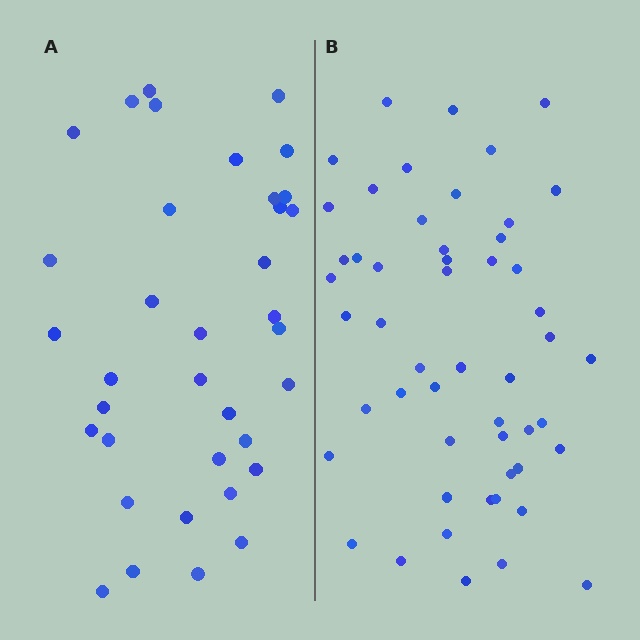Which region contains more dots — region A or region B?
Region B (the right region) has more dots.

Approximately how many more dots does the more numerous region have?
Region B has approximately 15 more dots than region A.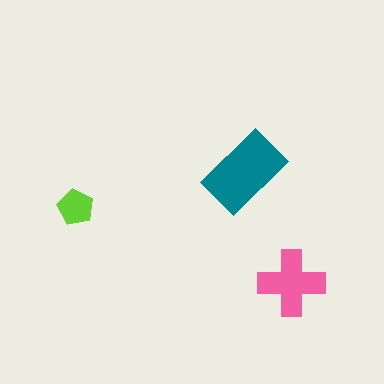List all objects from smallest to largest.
The lime pentagon, the pink cross, the teal rectangle.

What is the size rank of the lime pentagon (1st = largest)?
3rd.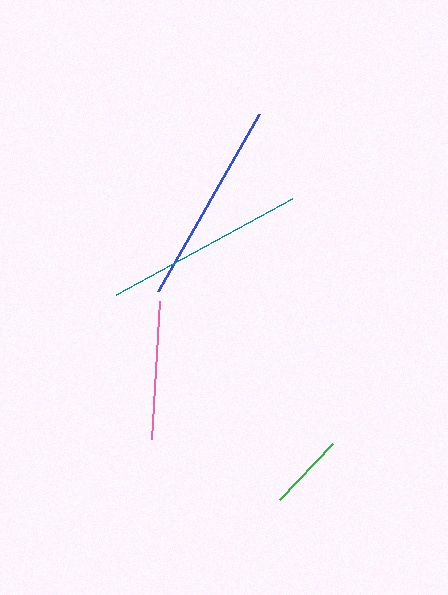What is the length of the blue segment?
The blue segment is approximately 204 pixels long.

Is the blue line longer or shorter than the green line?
The blue line is longer than the green line.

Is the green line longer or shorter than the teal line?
The teal line is longer than the green line.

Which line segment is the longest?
The blue line is the longest at approximately 204 pixels.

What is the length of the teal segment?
The teal segment is approximately 200 pixels long.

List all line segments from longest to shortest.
From longest to shortest: blue, teal, pink, green.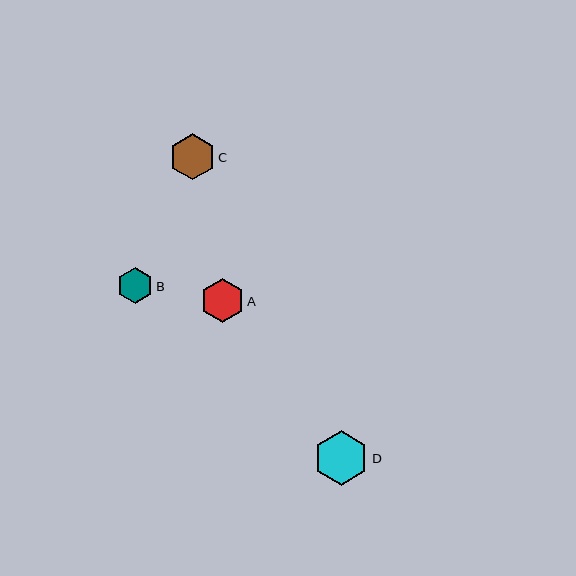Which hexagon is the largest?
Hexagon D is the largest with a size of approximately 54 pixels.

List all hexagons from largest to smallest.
From largest to smallest: D, C, A, B.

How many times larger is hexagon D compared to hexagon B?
Hexagon D is approximately 1.5 times the size of hexagon B.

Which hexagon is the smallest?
Hexagon B is the smallest with a size of approximately 36 pixels.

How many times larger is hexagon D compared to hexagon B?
Hexagon D is approximately 1.5 times the size of hexagon B.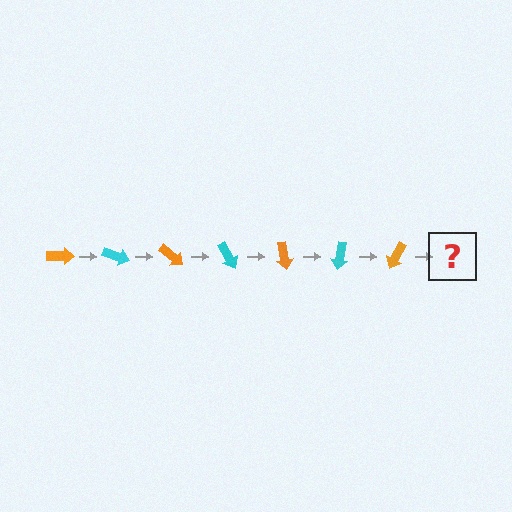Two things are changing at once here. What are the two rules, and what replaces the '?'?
The two rules are that it rotates 20 degrees each step and the color cycles through orange and cyan. The '?' should be a cyan arrow, rotated 140 degrees from the start.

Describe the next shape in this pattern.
It should be a cyan arrow, rotated 140 degrees from the start.